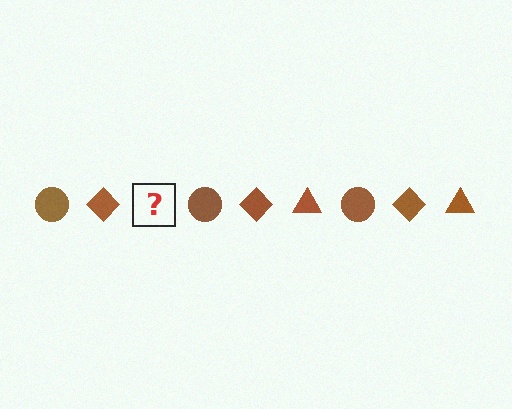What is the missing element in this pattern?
The missing element is a brown triangle.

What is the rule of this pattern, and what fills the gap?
The rule is that the pattern cycles through circle, diamond, triangle shapes in brown. The gap should be filled with a brown triangle.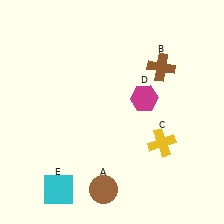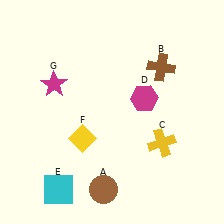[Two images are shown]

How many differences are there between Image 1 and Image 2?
There are 2 differences between the two images.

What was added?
A yellow diamond (F), a magenta star (G) were added in Image 2.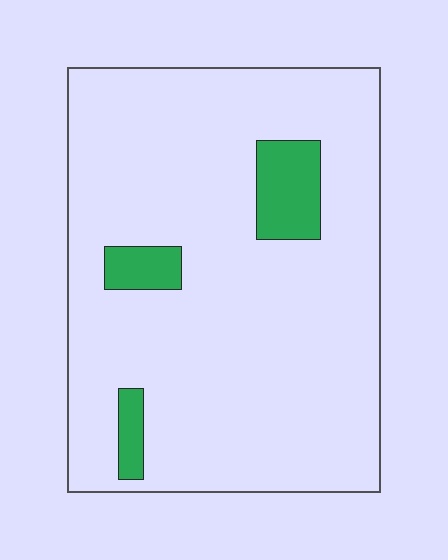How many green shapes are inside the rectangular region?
3.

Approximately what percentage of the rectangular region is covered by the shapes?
Approximately 10%.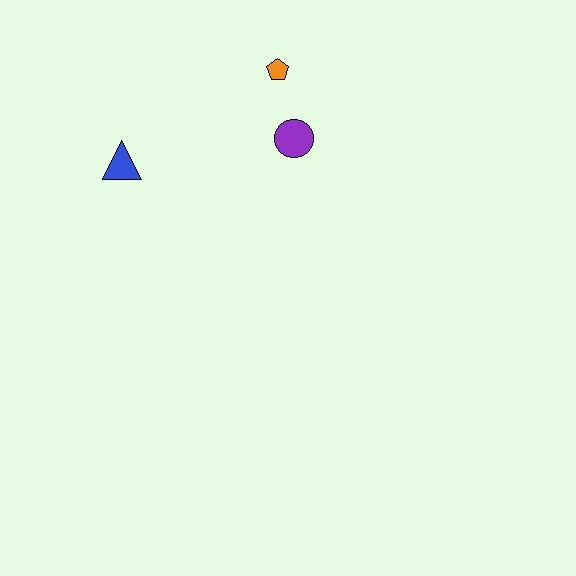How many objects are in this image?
There are 3 objects.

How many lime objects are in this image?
There are no lime objects.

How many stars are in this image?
There are no stars.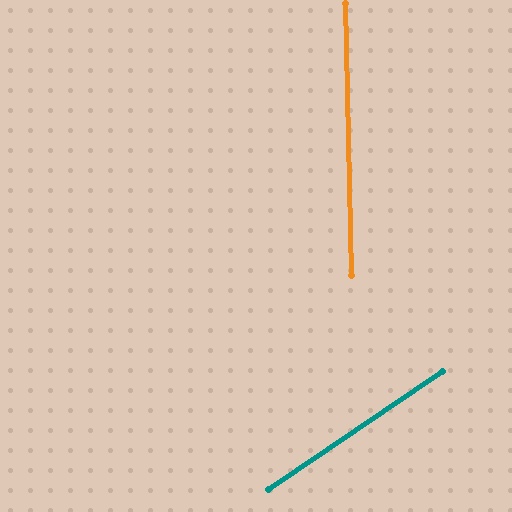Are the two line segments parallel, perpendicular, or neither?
Neither parallel nor perpendicular — they differ by about 57°.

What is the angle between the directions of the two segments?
Approximately 57 degrees.